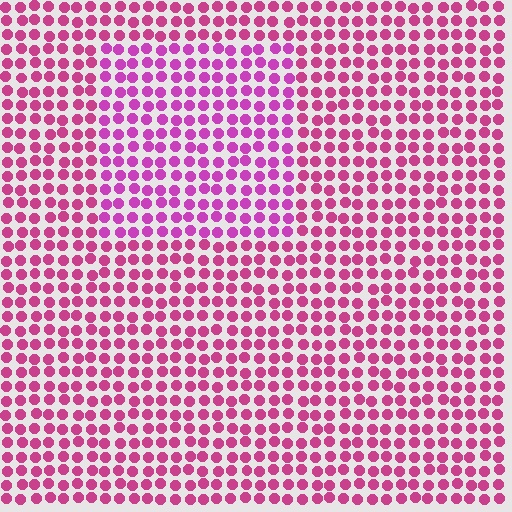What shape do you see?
I see a rectangle.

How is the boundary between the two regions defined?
The boundary is defined purely by a slight shift in hue (about 21 degrees). Spacing, size, and orientation are identical on both sides.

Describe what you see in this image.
The image is filled with small magenta elements in a uniform arrangement. A rectangle-shaped region is visible where the elements are tinted to a slightly different hue, forming a subtle color boundary.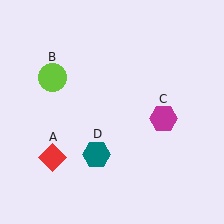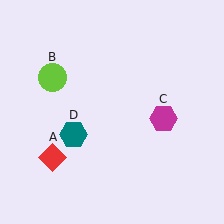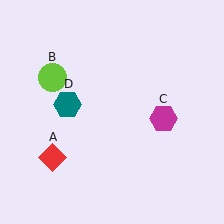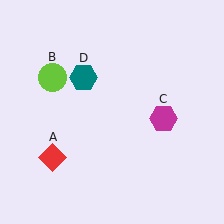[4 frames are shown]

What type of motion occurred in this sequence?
The teal hexagon (object D) rotated clockwise around the center of the scene.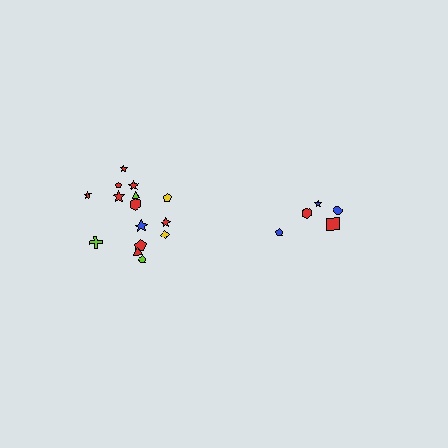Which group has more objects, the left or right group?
The left group.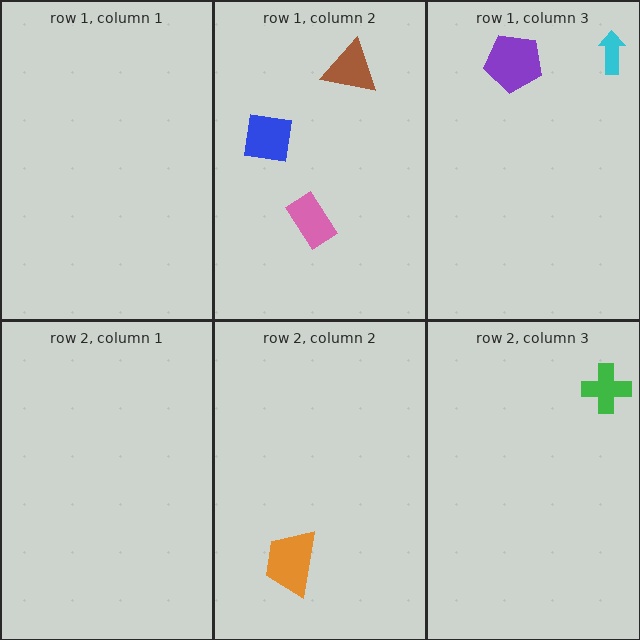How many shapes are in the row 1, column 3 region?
2.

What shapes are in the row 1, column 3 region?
The cyan arrow, the purple pentagon.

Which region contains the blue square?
The row 1, column 2 region.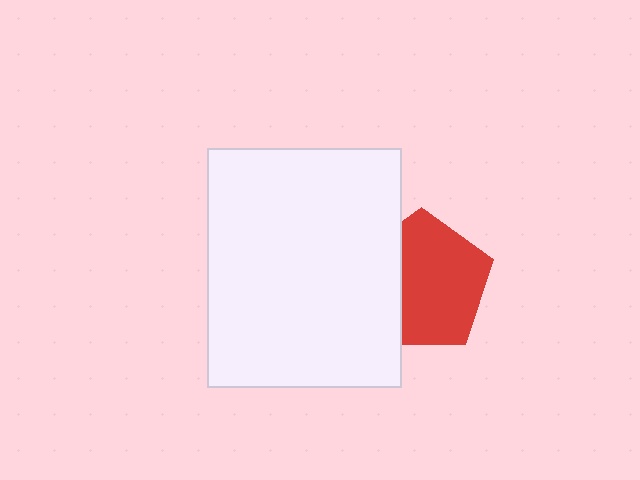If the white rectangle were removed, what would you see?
You would see the complete red pentagon.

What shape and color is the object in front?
The object in front is a white rectangle.